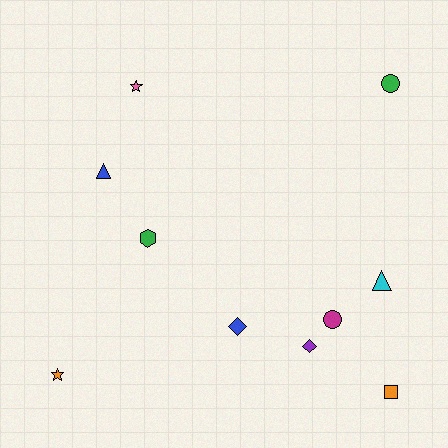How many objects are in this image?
There are 10 objects.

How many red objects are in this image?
There are no red objects.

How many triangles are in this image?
There are 2 triangles.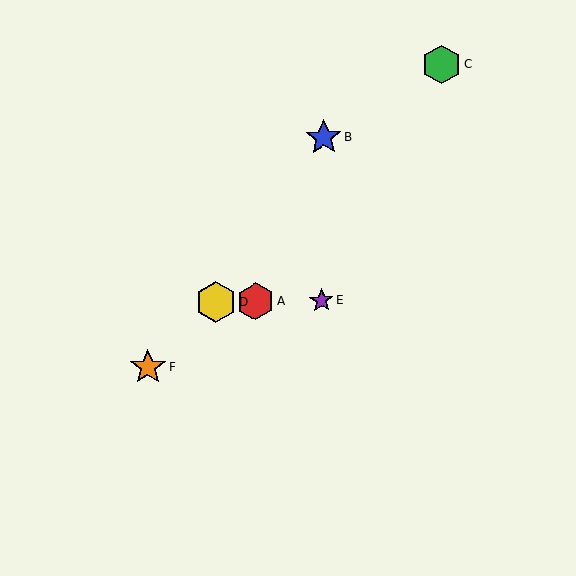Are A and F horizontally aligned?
No, A is at y≈301 and F is at y≈367.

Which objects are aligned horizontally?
Objects A, D, E are aligned horizontally.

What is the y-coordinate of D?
Object D is at y≈302.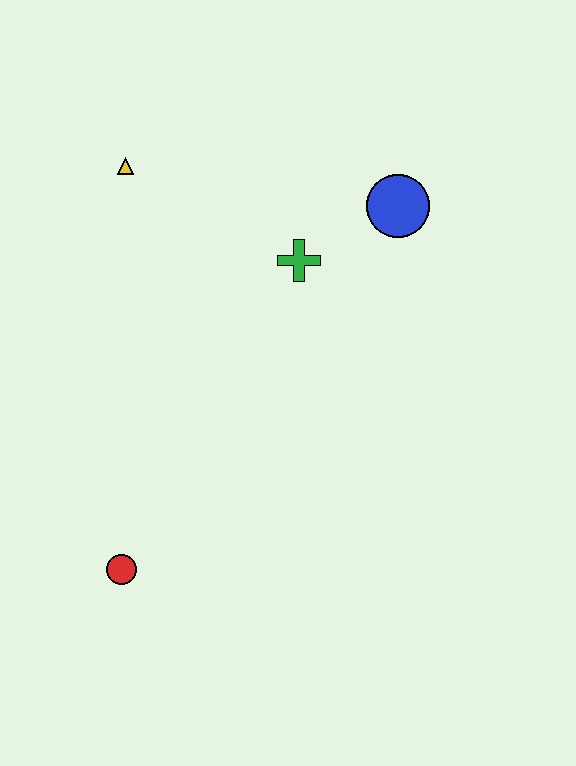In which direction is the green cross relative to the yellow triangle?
The green cross is to the right of the yellow triangle.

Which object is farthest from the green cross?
The red circle is farthest from the green cross.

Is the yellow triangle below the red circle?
No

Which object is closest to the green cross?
The blue circle is closest to the green cross.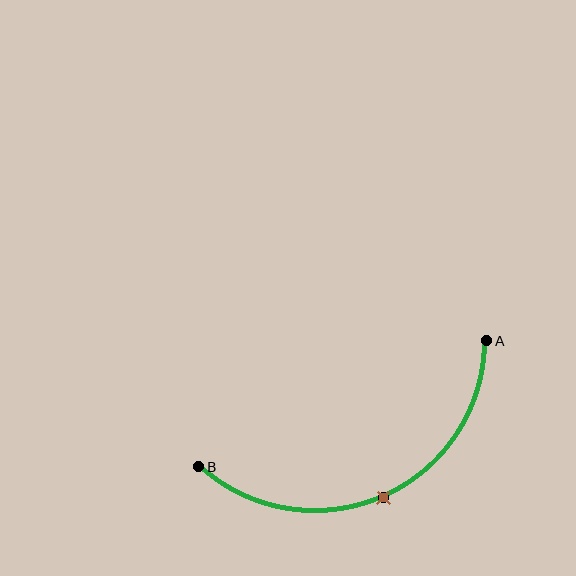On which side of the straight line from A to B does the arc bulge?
The arc bulges below the straight line connecting A and B.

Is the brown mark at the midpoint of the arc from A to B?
Yes. The brown mark lies on the arc at equal arc-length from both A and B — it is the arc midpoint.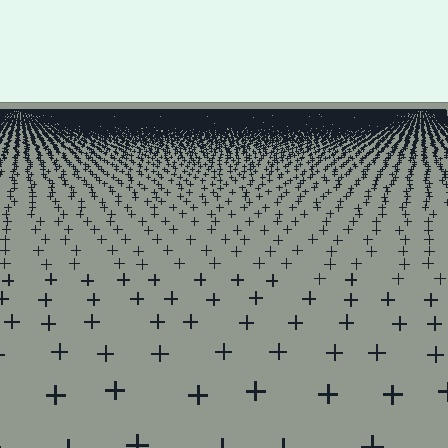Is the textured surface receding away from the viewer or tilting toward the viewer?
The surface is receding away from the viewer. Texture elements get smaller and denser toward the top.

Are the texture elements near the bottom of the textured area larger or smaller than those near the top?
Larger. Near the bottom, elements are closer to the viewer and appear at a bigger on-screen size.